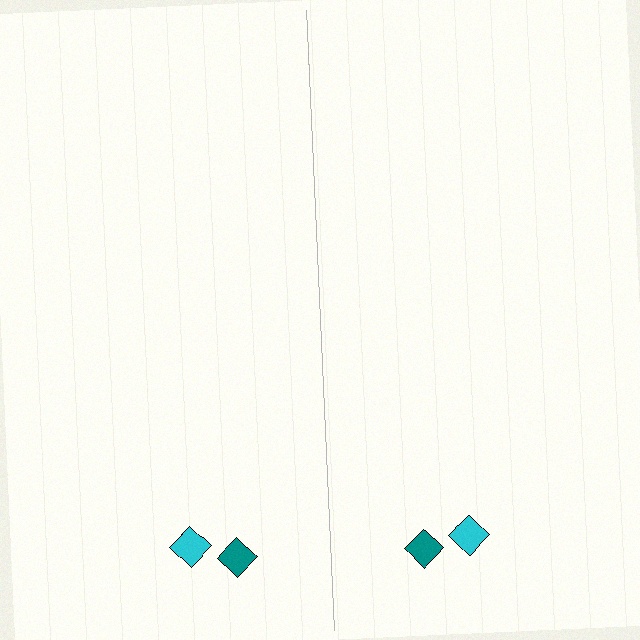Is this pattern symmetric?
Yes, this pattern has bilateral (reflection) symmetry.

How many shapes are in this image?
There are 4 shapes in this image.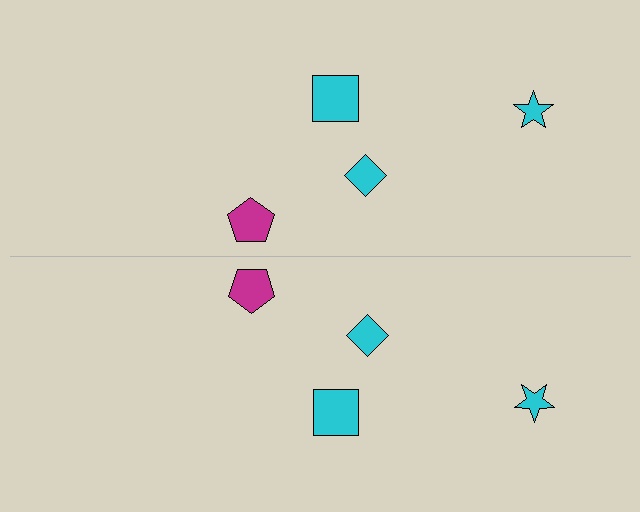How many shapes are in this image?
There are 8 shapes in this image.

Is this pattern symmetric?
Yes, this pattern has bilateral (reflection) symmetry.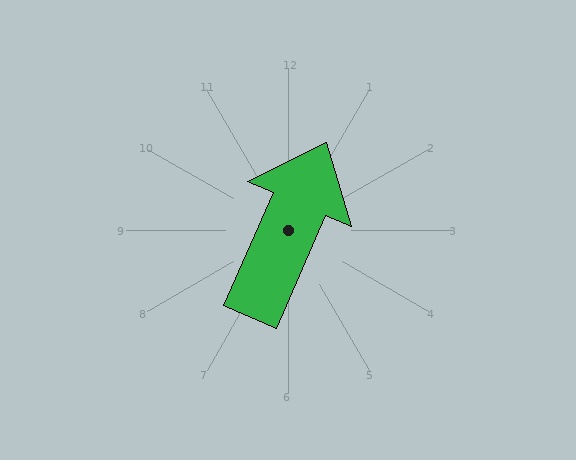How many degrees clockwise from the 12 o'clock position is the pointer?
Approximately 24 degrees.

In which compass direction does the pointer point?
Northeast.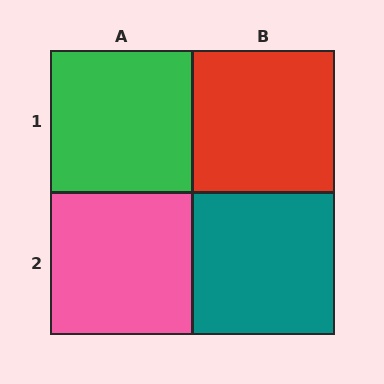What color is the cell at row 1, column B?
Red.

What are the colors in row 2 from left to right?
Pink, teal.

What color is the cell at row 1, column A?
Green.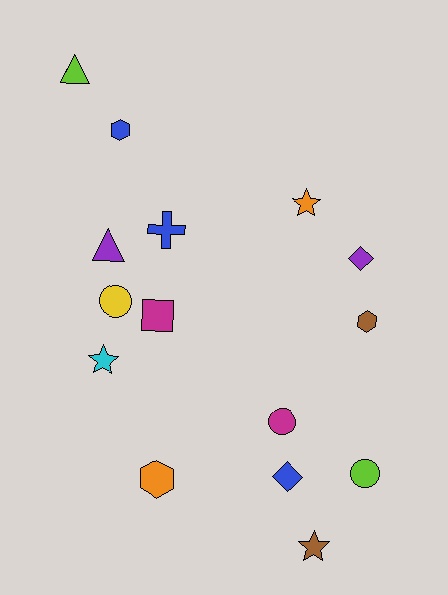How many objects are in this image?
There are 15 objects.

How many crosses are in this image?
There is 1 cross.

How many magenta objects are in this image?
There are 2 magenta objects.